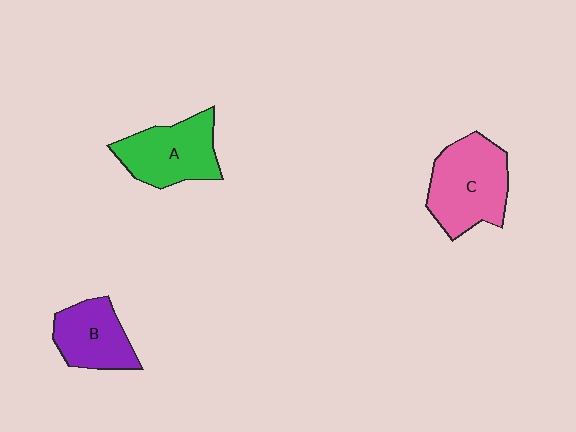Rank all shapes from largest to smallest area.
From largest to smallest: C (pink), A (green), B (purple).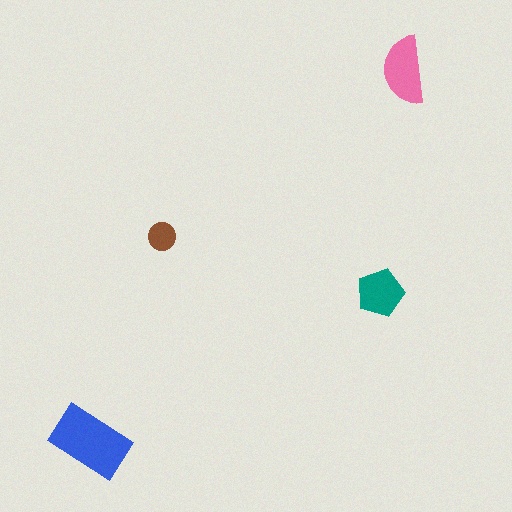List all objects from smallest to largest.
The brown circle, the teal pentagon, the pink semicircle, the blue rectangle.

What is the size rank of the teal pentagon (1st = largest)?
3rd.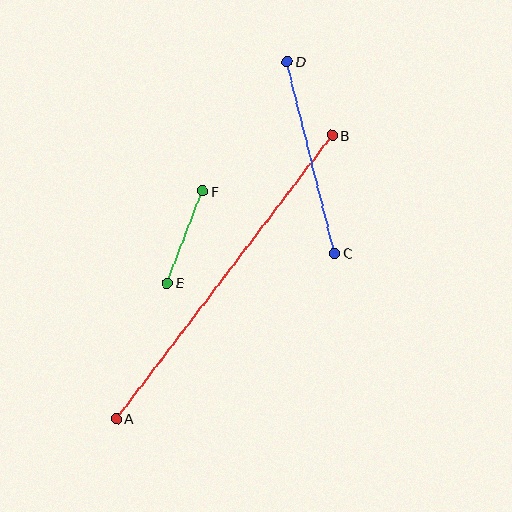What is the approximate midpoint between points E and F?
The midpoint is at approximately (185, 237) pixels.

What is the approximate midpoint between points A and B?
The midpoint is at approximately (224, 277) pixels.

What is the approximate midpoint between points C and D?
The midpoint is at approximately (311, 157) pixels.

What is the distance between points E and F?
The distance is approximately 98 pixels.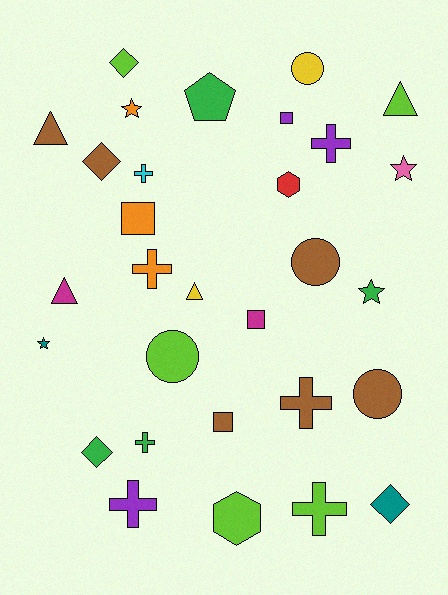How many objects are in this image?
There are 30 objects.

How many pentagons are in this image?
There is 1 pentagon.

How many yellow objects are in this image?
There are 2 yellow objects.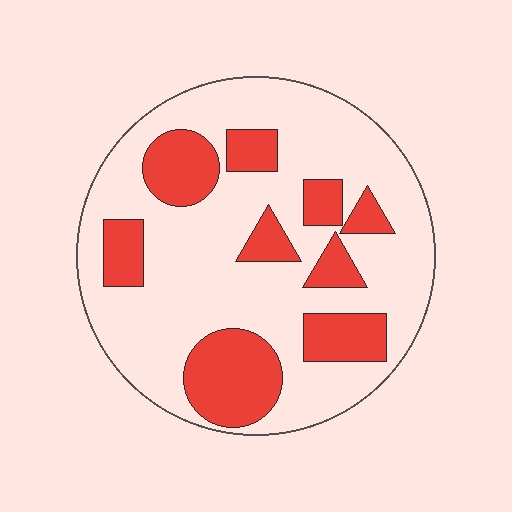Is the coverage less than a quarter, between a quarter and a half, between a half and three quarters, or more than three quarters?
Between a quarter and a half.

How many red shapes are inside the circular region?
9.